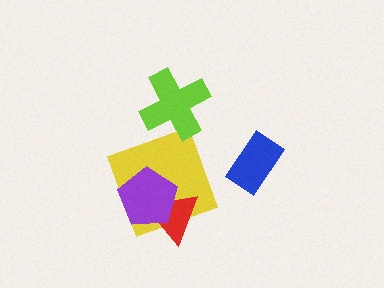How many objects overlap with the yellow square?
2 objects overlap with the yellow square.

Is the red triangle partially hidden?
Yes, it is partially covered by another shape.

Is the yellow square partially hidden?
Yes, it is partially covered by another shape.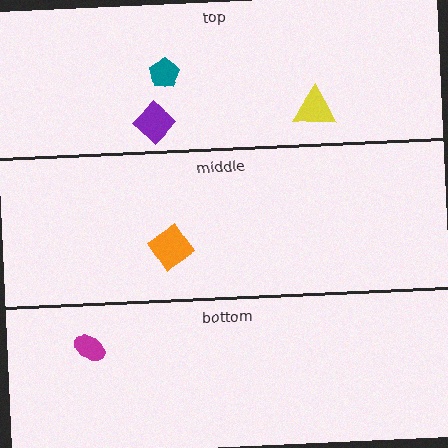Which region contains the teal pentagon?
The top region.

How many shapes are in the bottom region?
1.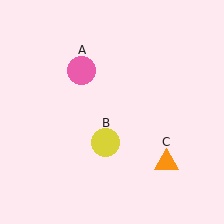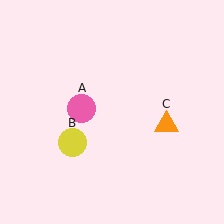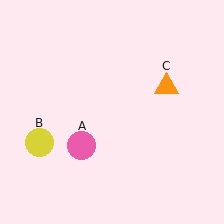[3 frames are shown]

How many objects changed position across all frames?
3 objects changed position: pink circle (object A), yellow circle (object B), orange triangle (object C).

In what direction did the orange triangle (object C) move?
The orange triangle (object C) moved up.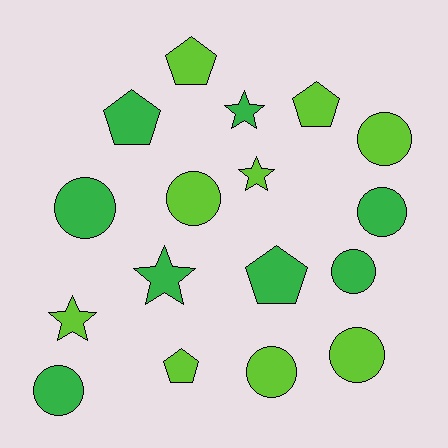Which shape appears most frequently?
Circle, with 8 objects.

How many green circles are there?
There are 4 green circles.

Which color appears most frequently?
Lime, with 9 objects.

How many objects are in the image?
There are 17 objects.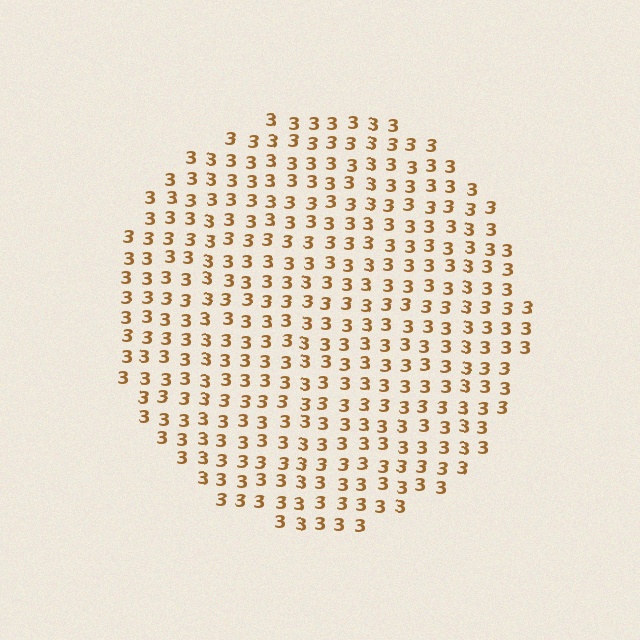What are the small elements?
The small elements are digit 3's.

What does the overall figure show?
The overall figure shows a circle.